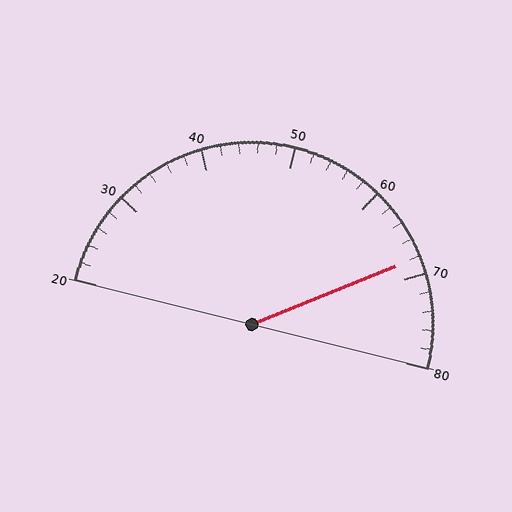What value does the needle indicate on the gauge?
The needle indicates approximately 68.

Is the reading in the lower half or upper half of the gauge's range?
The reading is in the upper half of the range (20 to 80).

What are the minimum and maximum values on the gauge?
The gauge ranges from 20 to 80.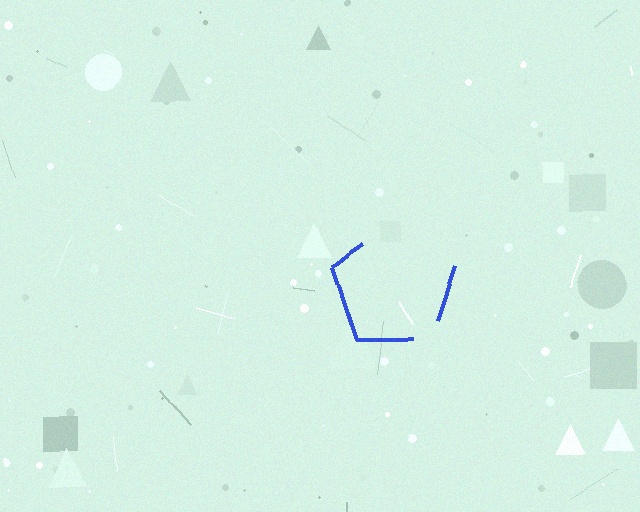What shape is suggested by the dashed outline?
The dashed outline suggests a pentagon.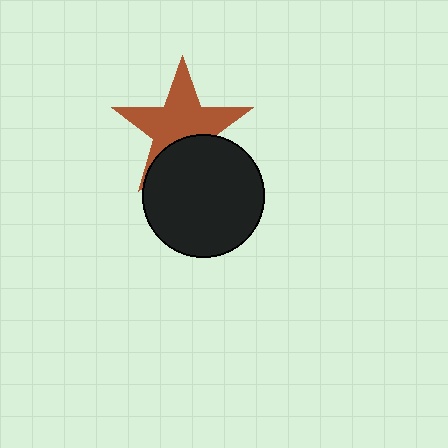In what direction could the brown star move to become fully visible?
The brown star could move up. That would shift it out from behind the black circle entirely.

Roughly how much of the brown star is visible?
Most of it is visible (roughly 67%).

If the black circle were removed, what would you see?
You would see the complete brown star.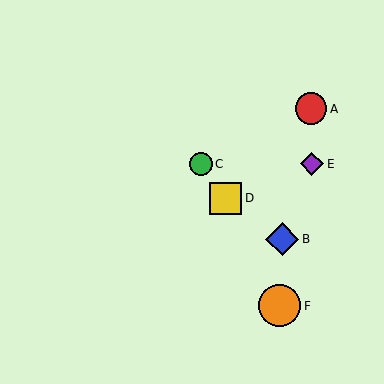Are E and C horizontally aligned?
Yes, both are at y≈164.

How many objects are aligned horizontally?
2 objects (C, E) are aligned horizontally.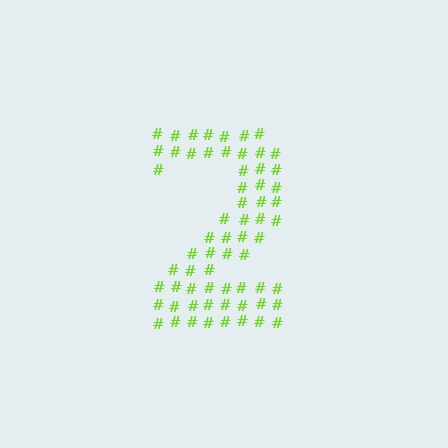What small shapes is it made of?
It is made of small hash symbols.